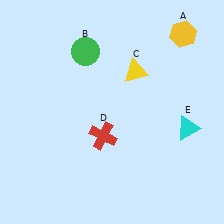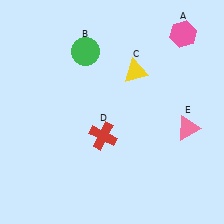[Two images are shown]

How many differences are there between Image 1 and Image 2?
There are 2 differences between the two images.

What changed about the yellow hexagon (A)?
In Image 1, A is yellow. In Image 2, it changed to pink.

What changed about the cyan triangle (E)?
In Image 1, E is cyan. In Image 2, it changed to pink.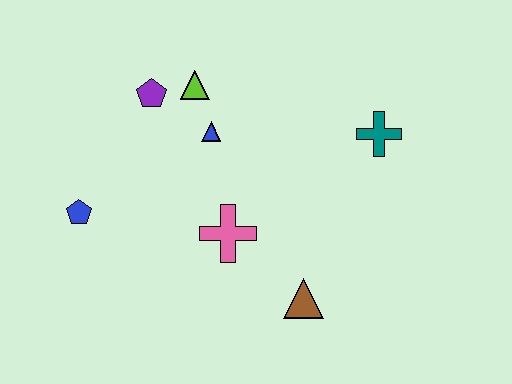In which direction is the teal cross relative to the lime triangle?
The teal cross is to the right of the lime triangle.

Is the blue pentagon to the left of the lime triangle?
Yes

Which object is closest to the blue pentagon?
The purple pentagon is closest to the blue pentagon.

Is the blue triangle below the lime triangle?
Yes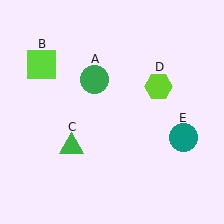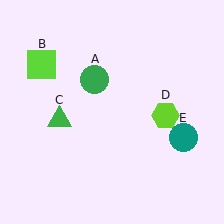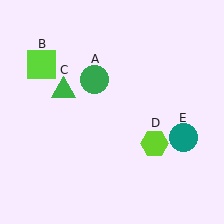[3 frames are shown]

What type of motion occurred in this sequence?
The green triangle (object C), lime hexagon (object D) rotated clockwise around the center of the scene.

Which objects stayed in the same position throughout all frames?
Green circle (object A) and lime square (object B) and teal circle (object E) remained stationary.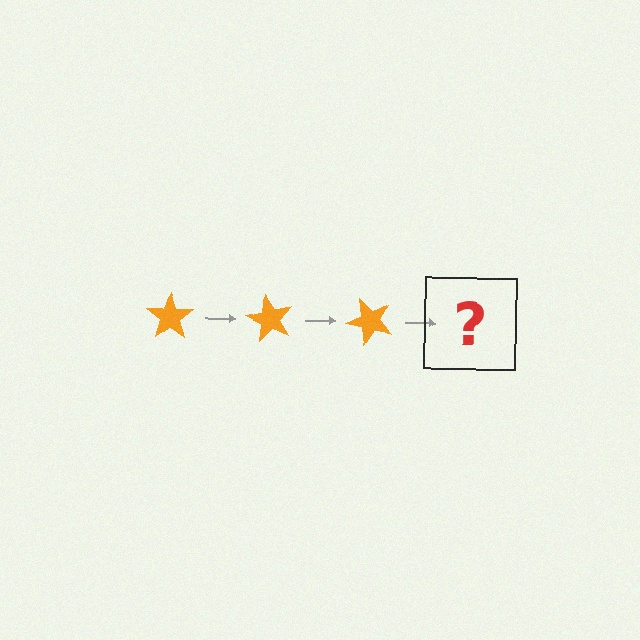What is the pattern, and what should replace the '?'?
The pattern is that the star rotates 60 degrees each step. The '?' should be an orange star rotated 180 degrees.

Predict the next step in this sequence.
The next step is an orange star rotated 180 degrees.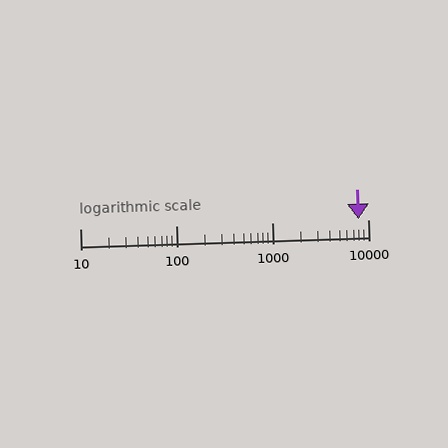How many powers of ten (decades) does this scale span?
The scale spans 3 decades, from 10 to 10000.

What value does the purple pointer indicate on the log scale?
The pointer indicates approximately 7900.